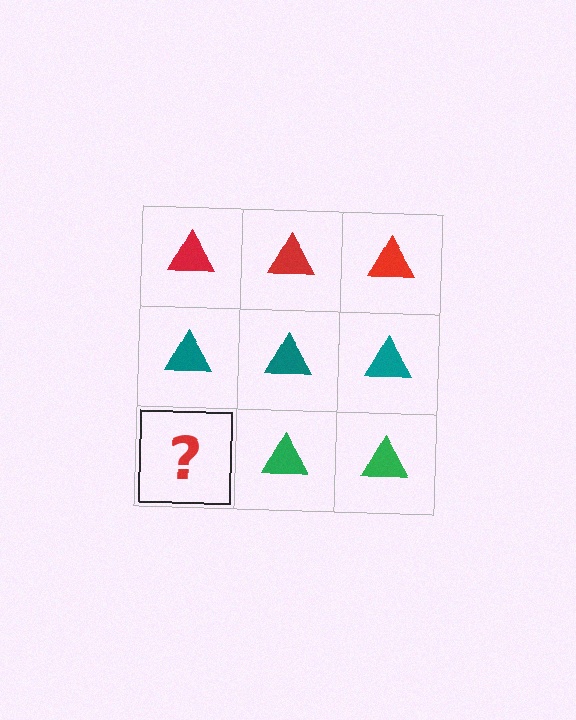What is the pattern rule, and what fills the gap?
The rule is that each row has a consistent color. The gap should be filled with a green triangle.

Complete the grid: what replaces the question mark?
The question mark should be replaced with a green triangle.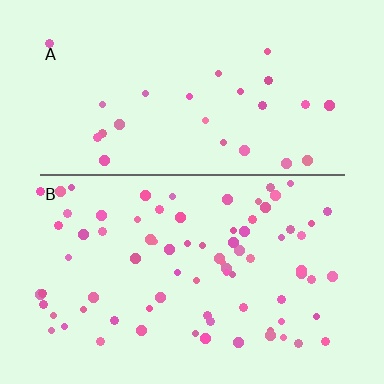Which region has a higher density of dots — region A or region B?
B (the bottom).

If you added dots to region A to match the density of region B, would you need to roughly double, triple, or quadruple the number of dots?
Approximately triple.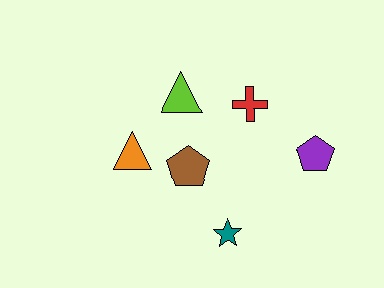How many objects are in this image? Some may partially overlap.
There are 6 objects.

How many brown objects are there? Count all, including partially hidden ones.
There is 1 brown object.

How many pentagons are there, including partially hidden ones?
There are 2 pentagons.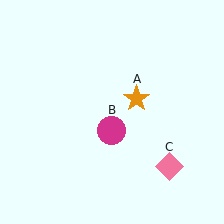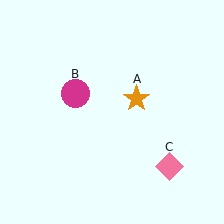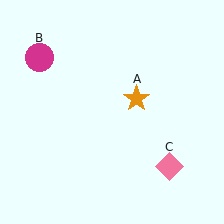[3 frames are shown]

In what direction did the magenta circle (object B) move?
The magenta circle (object B) moved up and to the left.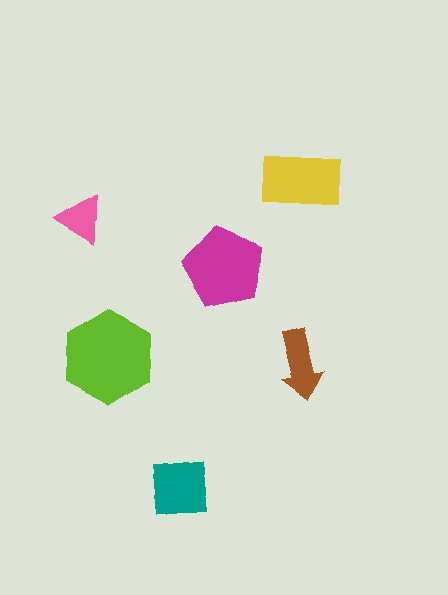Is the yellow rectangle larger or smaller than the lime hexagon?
Smaller.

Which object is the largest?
The lime hexagon.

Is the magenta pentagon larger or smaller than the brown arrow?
Larger.